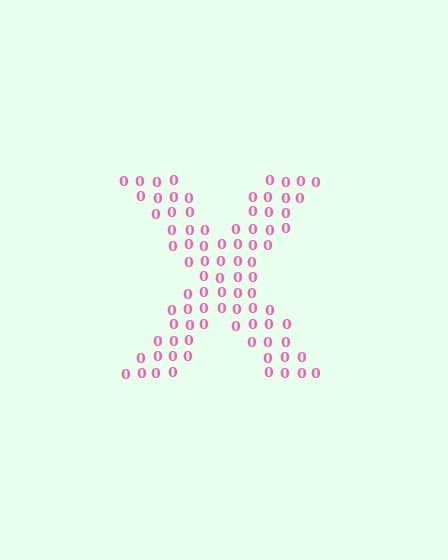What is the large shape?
The large shape is the letter X.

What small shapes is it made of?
It is made of small digit 0's.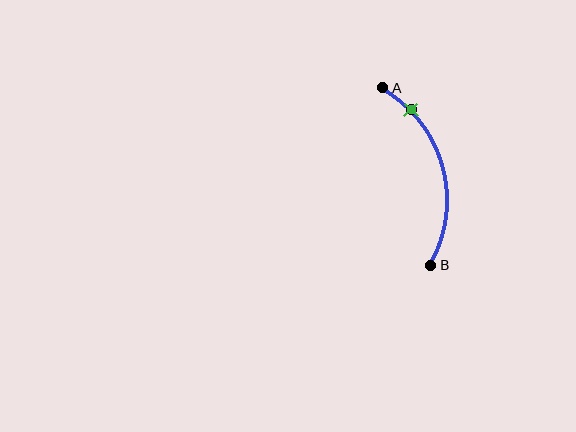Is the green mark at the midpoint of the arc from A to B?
No. The green mark lies on the arc but is closer to endpoint A. The arc midpoint would be at the point on the curve equidistant along the arc from both A and B.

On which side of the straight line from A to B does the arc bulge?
The arc bulges to the right of the straight line connecting A and B.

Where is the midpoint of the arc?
The arc midpoint is the point on the curve farthest from the straight line joining A and B. It sits to the right of that line.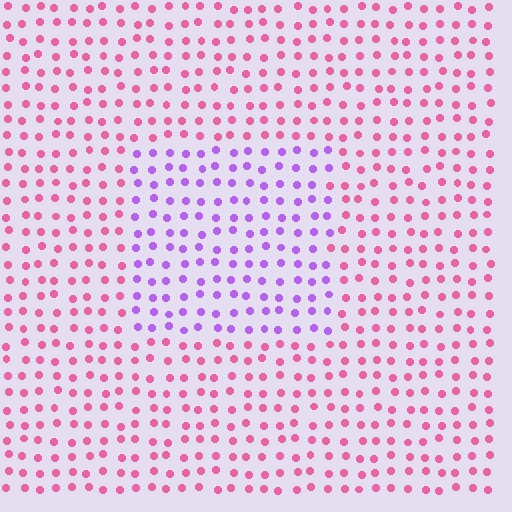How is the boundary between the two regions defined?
The boundary is defined purely by a slight shift in hue (about 54 degrees). Spacing, size, and orientation are identical on both sides.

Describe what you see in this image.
The image is filled with small pink elements in a uniform arrangement. A rectangle-shaped region is visible where the elements are tinted to a slightly different hue, forming a subtle color boundary.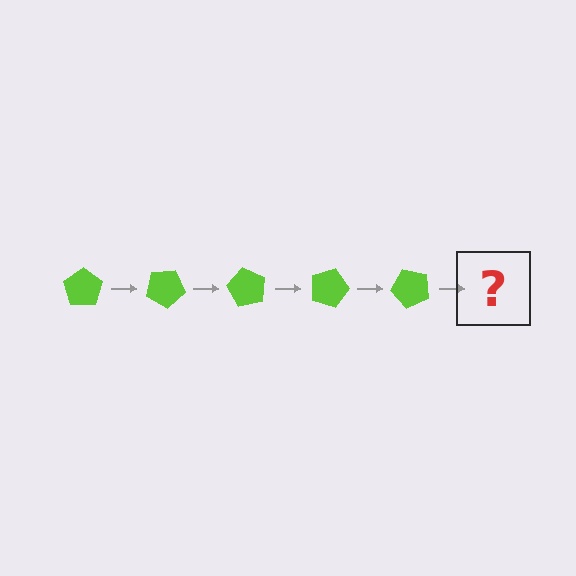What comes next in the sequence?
The next element should be a lime pentagon rotated 150 degrees.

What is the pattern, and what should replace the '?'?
The pattern is that the pentagon rotates 30 degrees each step. The '?' should be a lime pentagon rotated 150 degrees.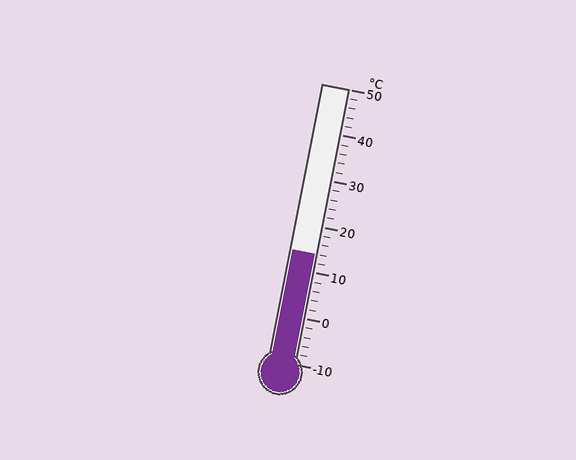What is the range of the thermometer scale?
The thermometer scale ranges from -10°C to 50°C.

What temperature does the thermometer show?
The thermometer shows approximately 14°C.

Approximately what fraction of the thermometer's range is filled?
The thermometer is filled to approximately 40% of its range.